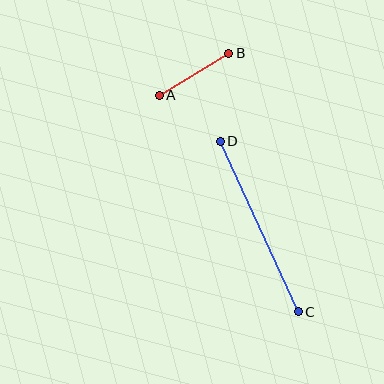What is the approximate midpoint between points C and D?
The midpoint is at approximately (259, 226) pixels.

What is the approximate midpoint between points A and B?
The midpoint is at approximately (194, 74) pixels.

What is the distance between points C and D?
The distance is approximately 188 pixels.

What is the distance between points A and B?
The distance is approximately 81 pixels.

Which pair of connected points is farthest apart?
Points C and D are farthest apart.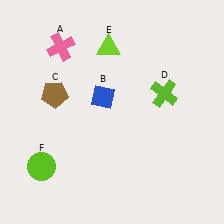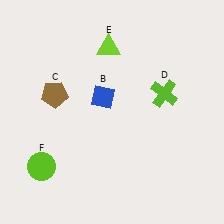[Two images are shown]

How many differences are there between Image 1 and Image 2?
There is 1 difference between the two images.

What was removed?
The pink cross (A) was removed in Image 2.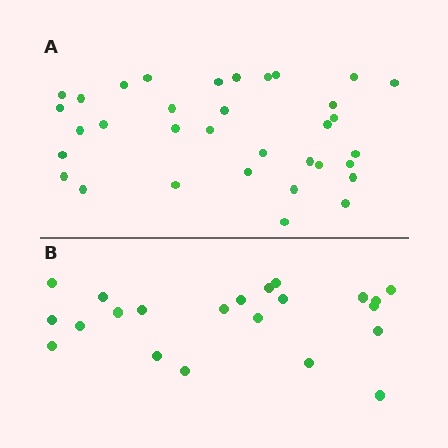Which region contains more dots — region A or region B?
Region A (the top region) has more dots.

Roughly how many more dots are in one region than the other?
Region A has roughly 12 or so more dots than region B.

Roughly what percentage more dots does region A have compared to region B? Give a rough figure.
About 55% more.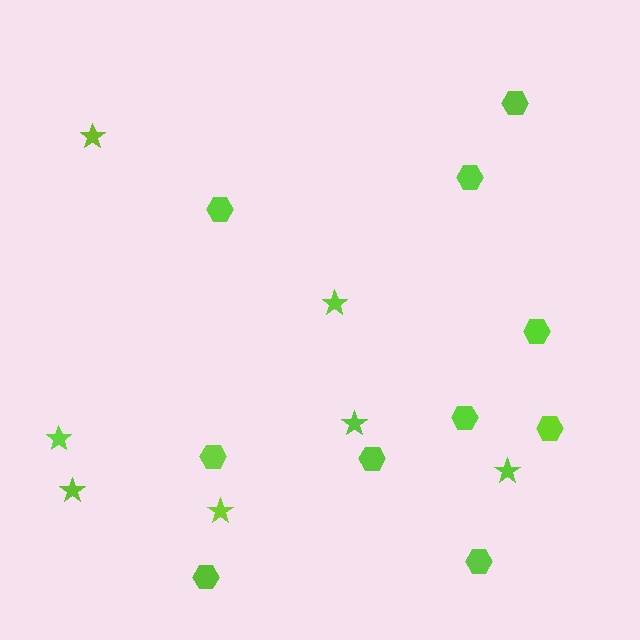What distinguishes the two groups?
There are 2 groups: one group of stars (7) and one group of hexagons (10).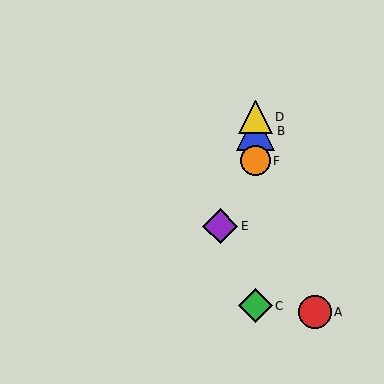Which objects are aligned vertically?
Objects B, C, D, F are aligned vertically.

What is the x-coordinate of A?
Object A is at x≈315.